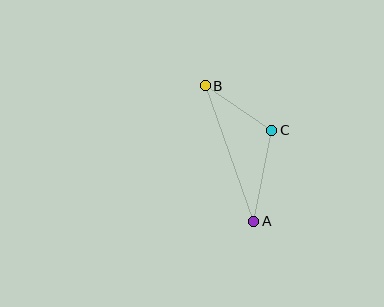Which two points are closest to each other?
Points B and C are closest to each other.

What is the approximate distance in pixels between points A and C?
The distance between A and C is approximately 93 pixels.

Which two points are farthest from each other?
Points A and B are farthest from each other.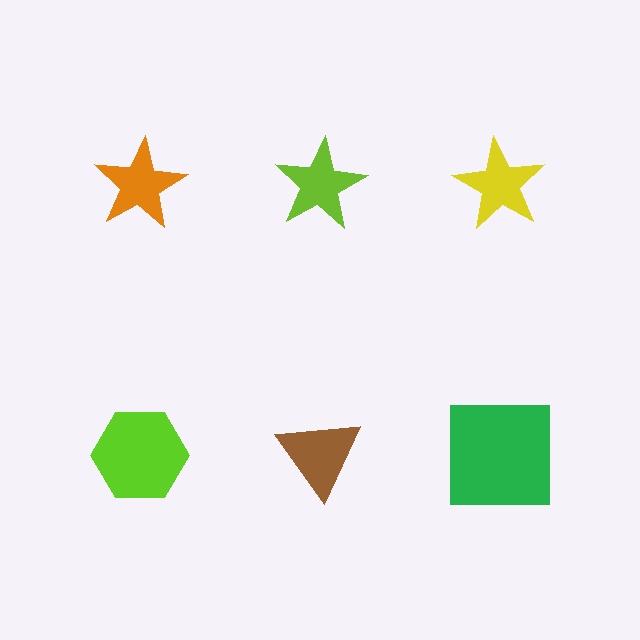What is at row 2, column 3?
A green square.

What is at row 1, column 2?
A lime star.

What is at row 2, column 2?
A brown triangle.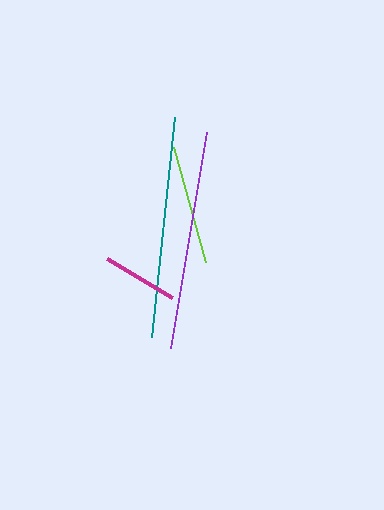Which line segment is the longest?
The teal line is the longest at approximately 221 pixels.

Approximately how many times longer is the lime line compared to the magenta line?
The lime line is approximately 1.6 times the length of the magenta line.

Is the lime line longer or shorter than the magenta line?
The lime line is longer than the magenta line.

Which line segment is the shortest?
The magenta line is the shortest at approximately 75 pixels.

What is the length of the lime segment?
The lime segment is approximately 119 pixels long.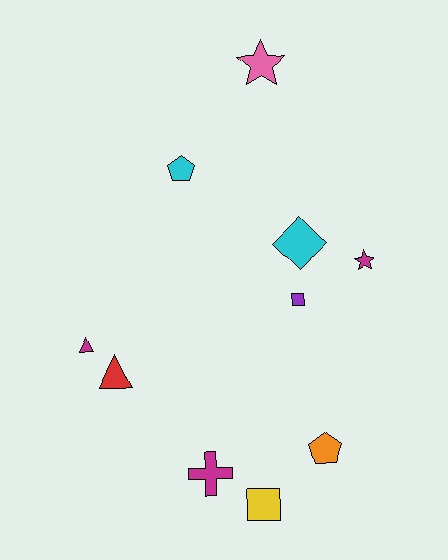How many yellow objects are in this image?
There is 1 yellow object.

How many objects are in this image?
There are 10 objects.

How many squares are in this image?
There are 2 squares.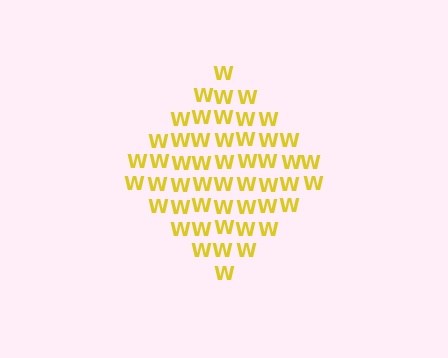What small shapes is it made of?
It is made of small letter W's.